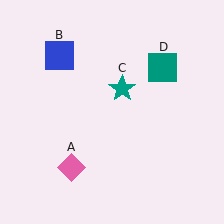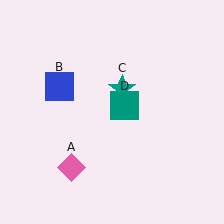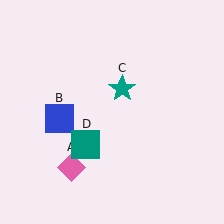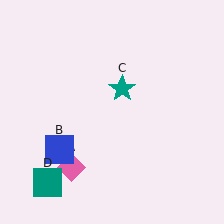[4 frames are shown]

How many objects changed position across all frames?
2 objects changed position: blue square (object B), teal square (object D).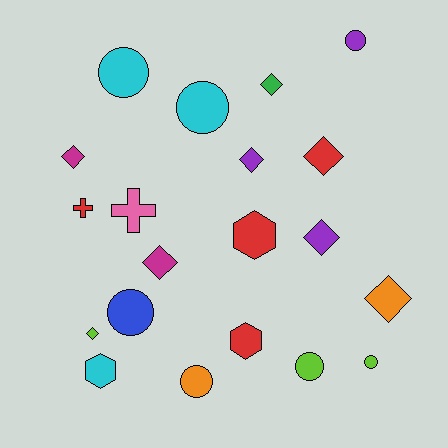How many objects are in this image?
There are 20 objects.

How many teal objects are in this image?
There are no teal objects.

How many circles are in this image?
There are 7 circles.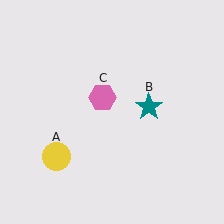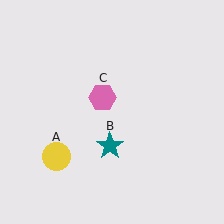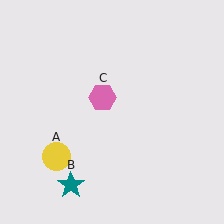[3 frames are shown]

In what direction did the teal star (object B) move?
The teal star (object B) moved down and to the left.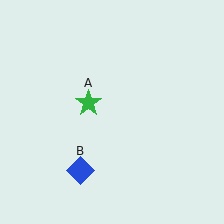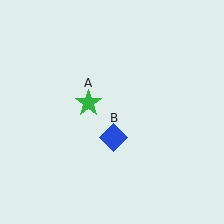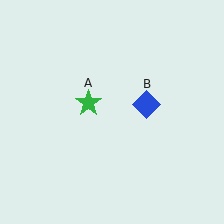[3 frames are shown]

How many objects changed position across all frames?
1 object changed position: blue diamond (object B).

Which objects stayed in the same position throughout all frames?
Green star (object A) remained stationary.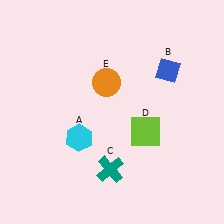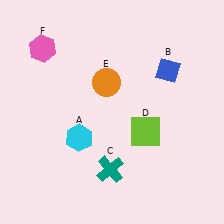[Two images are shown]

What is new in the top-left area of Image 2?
A pink hexagon (F) was added in the top-left area of Image 2.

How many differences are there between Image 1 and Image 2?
There is 1 difference between the two images.